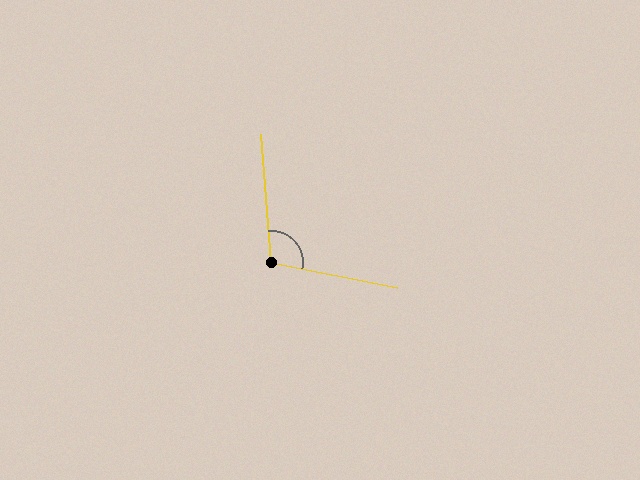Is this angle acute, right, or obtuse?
It is obtuse.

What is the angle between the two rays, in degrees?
Approximately 106 degrees.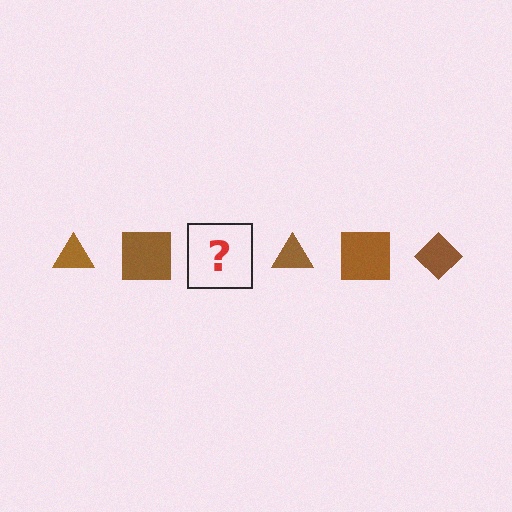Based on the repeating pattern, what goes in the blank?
The blank should be a brown diamond.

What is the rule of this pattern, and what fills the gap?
The rule is that the pattern cycles through triangle, square, diamond shapes in brown. The gap should be filled with a brown diamond.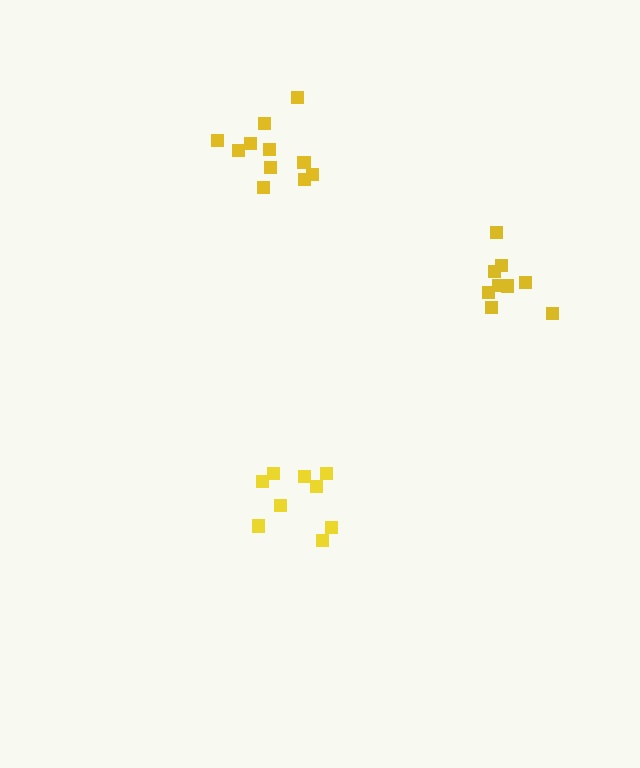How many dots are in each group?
Group 1: 9 dots, Group 2: 9 dots, Group 3: 11 dots (29 total).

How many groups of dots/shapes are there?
There are 3 groups.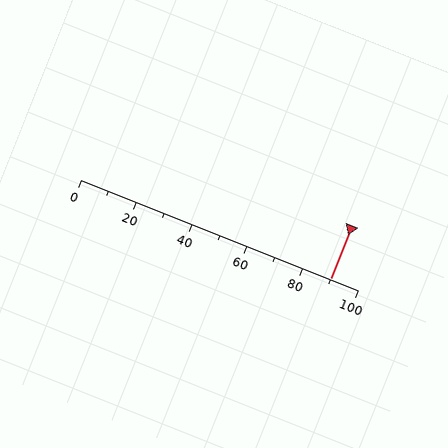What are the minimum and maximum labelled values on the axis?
The axis runs from 0 to 100.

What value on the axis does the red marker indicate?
The marker indicates approximately 90.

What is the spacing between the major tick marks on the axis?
The major ticks are spaced 20 apart.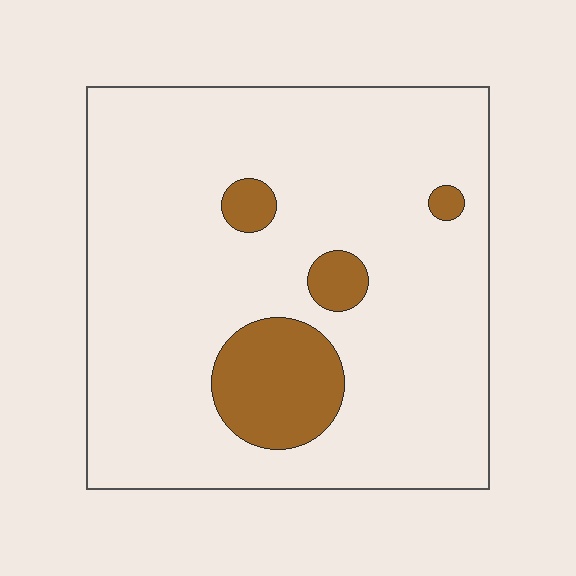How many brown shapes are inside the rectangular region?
4.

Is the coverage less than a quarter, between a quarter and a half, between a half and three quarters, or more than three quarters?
Less than a quarter.